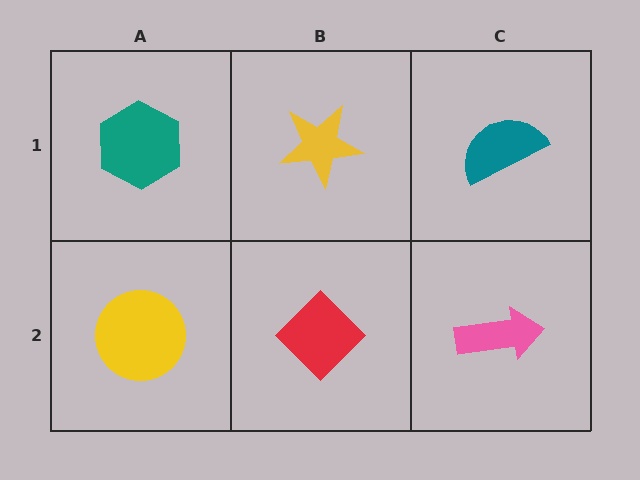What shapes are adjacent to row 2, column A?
A teal hexagon (row 1, column A), a red diamond (row 2, column B).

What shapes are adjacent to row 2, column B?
A yellow star (row 1, column B), a yellow circle (row 2, column A), a pink arrow (row 2, column C).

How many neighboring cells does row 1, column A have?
2.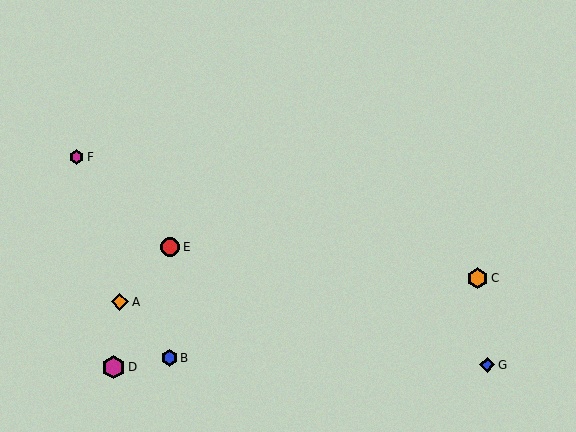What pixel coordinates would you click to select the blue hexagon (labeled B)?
Click at (169, 358) to select the blue hexagon B.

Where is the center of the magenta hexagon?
The center of the magenta hexagon is at (76, 157).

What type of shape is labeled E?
Shape E is a red circle.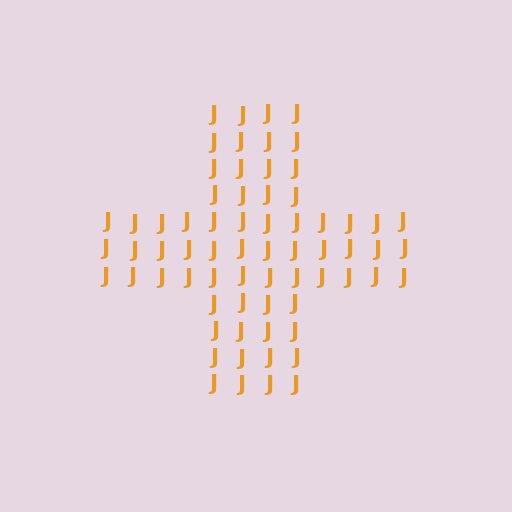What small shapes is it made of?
It is made of small letter J's.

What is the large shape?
The large shape is a cross.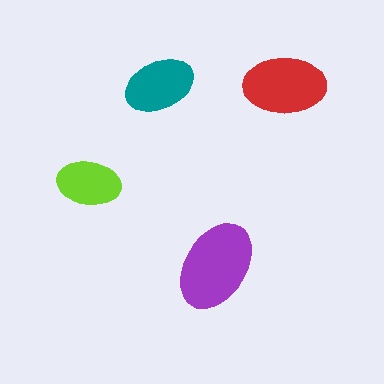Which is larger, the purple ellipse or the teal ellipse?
The purple one.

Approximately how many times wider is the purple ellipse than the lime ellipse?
About 1.5 times wider.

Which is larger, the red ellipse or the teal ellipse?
The red one.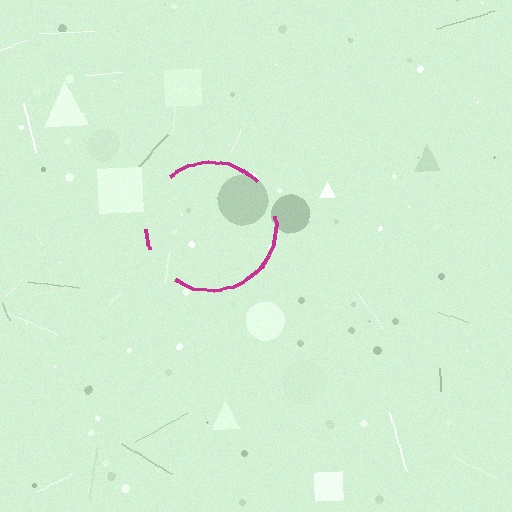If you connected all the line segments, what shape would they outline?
They would outline a circle.